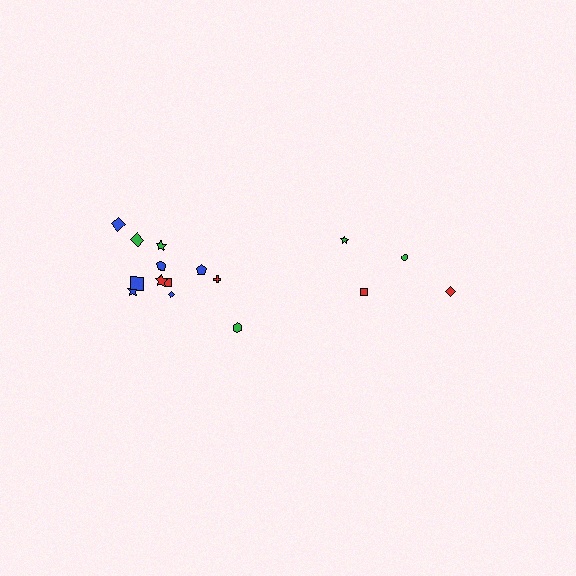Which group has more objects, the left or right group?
The left group.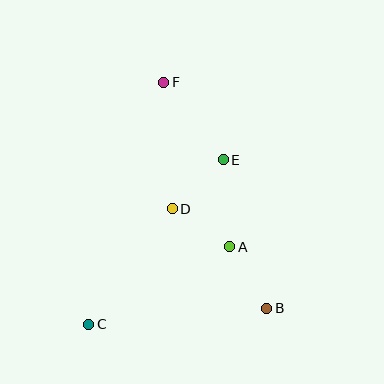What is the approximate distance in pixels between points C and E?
The distance between C and E is approximately 213 pixels.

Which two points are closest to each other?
Points A and D are closest to each other.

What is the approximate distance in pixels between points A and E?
The distance between A and E is approximately 88 pixels.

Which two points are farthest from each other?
Points C and F are farthest from each other.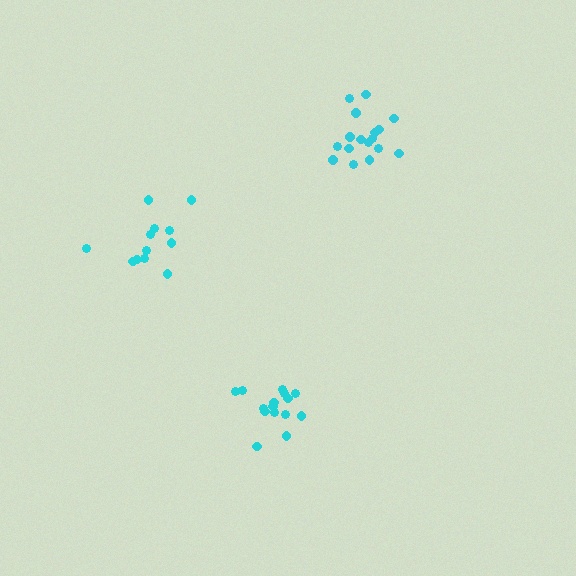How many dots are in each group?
Group 1: 12 dots, Group 2: 17 dots, Group 3: 15 dots (44 total).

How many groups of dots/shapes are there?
There are 3 groups.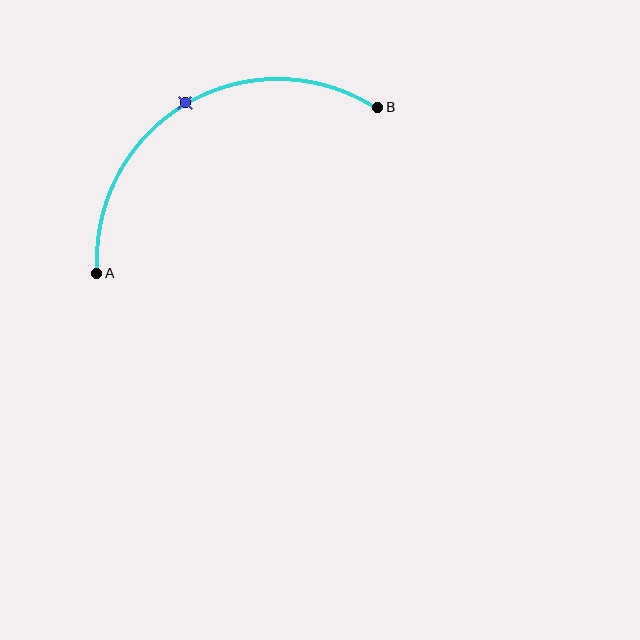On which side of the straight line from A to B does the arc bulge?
The arc bulges above the straight line connecting A and B.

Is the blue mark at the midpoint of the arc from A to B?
Yes. The blue mark lies on the arc at equal arc-length from both A and B — it is the arc midpoint.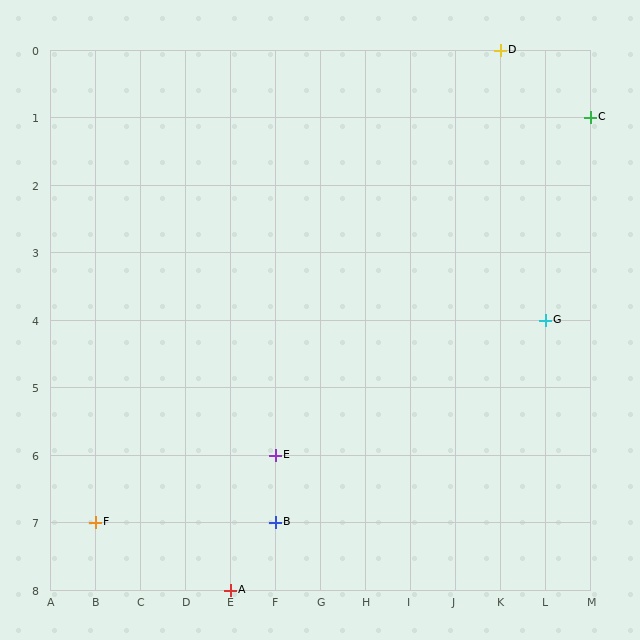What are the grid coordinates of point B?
Point B is at grid coordinates (F, 7).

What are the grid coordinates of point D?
Point D is at grid coordinates (K, 0).